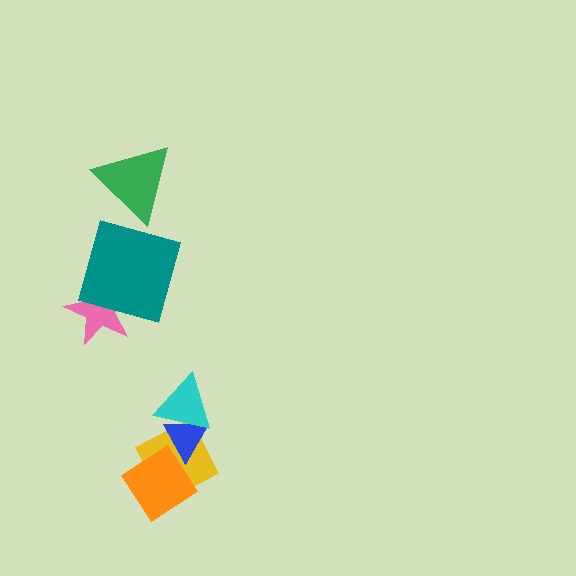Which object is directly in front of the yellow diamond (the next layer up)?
The blue triangle is directly in front of the yellow diamond.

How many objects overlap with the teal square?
1 object overlaps with the teal square.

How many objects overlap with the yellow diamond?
3 objects overlap with the yellow diamond.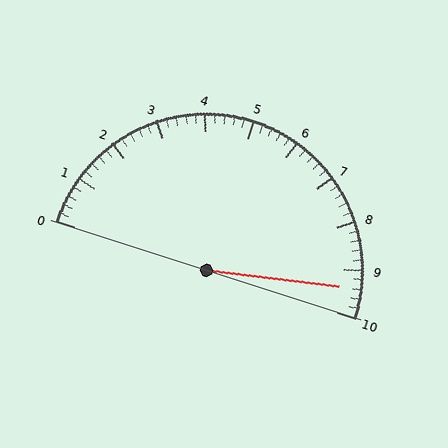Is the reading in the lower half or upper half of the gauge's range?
The reading is in the upper half of the range (0 to 10).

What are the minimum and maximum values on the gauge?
The gauge ranges from 0 to 10.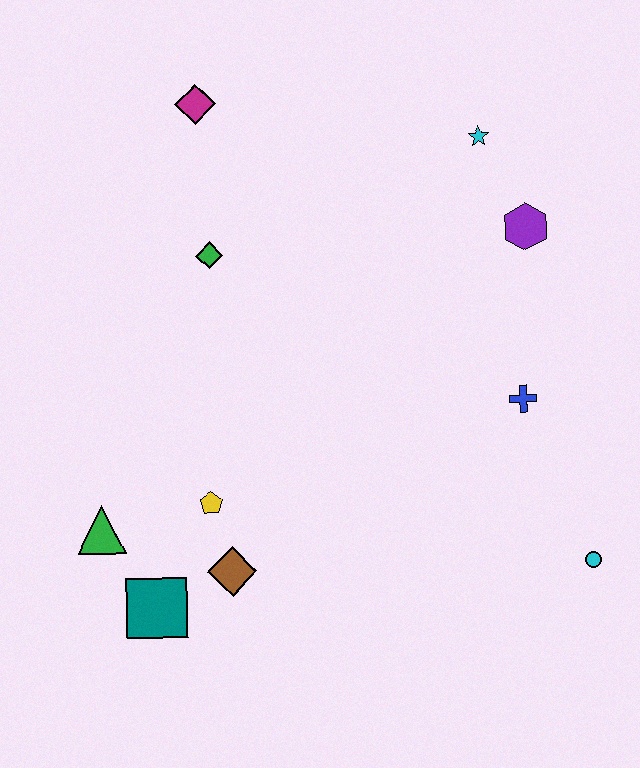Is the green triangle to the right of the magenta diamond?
No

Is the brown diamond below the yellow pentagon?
Yes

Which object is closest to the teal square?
The brown diamond is closest to the teal square.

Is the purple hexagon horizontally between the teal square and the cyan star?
No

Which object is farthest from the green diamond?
The cyan circle is farthest from the green diamond.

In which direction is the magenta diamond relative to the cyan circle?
The magenta diamond is above the cyan circle.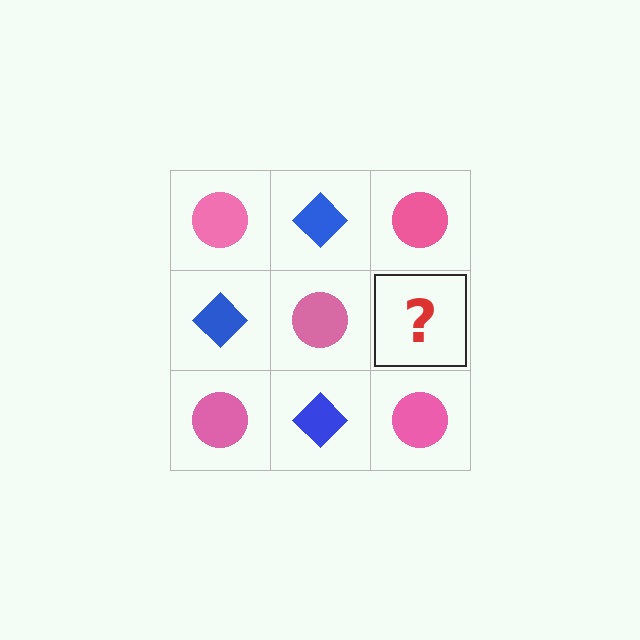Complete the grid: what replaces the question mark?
The question mark should be replaced with a blue diamond.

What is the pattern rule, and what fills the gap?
The rule is that it alternates pink circle and blue diamond in a checkerboard pattern. The gap should be filled with a blue diamond.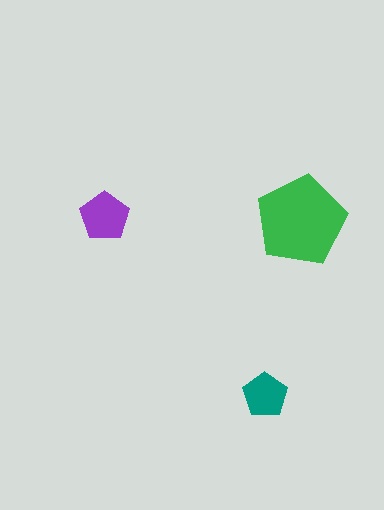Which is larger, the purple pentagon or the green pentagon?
The green one.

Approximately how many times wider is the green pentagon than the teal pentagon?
About 2 times wider.